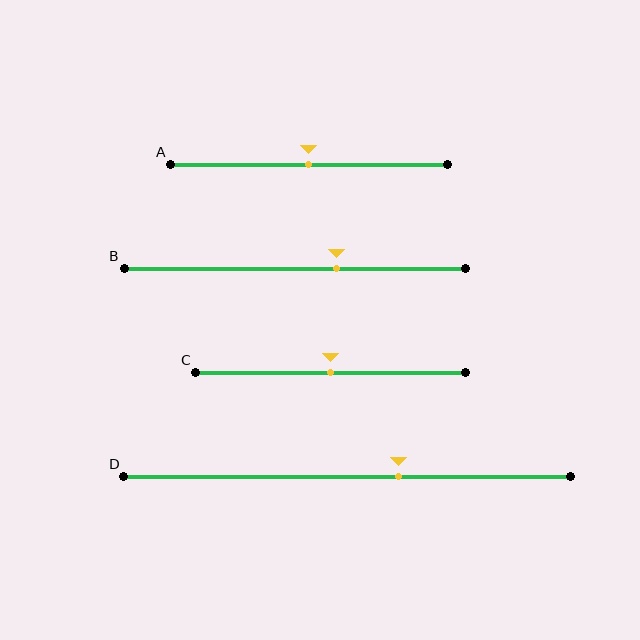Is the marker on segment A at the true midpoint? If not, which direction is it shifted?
Yes, the marker on segment A is at the true midpoint.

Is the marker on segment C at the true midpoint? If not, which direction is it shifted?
Yes, the marker on segment C is at the true midpoint.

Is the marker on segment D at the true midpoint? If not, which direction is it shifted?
No, the marker on segment D is shifted to the right by about 12% of the segment length.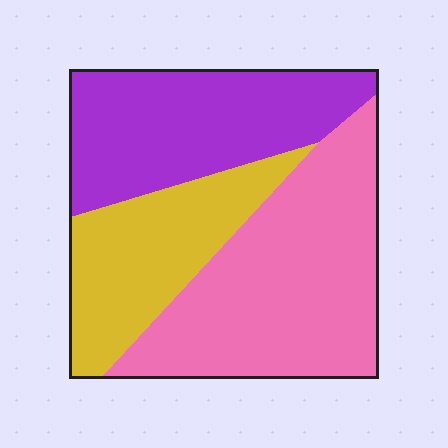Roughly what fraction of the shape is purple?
Purple takes up about one third (1/3) of the shape.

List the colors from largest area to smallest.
From largest to smallest: pink, purple, yellow.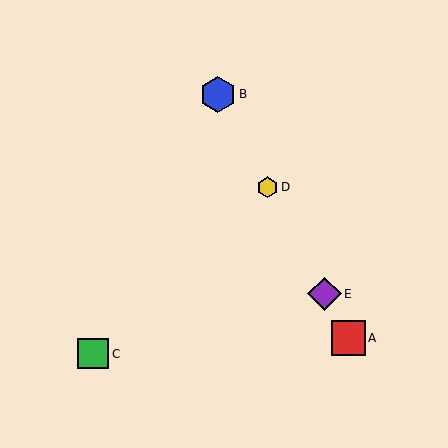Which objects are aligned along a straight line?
Objects A, B, D, E are aligned along a straight line.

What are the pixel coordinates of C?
Object C is at (93, 354).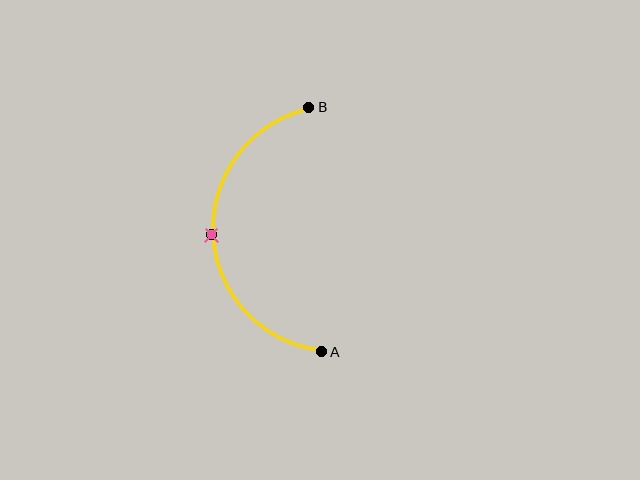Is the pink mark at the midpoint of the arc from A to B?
Yes. The pink mark lies on the arc at equal arc-length from both A and B — it is the arc midpoint.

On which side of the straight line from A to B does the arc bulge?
The arc bulges to the left of the straight line connecting A and B.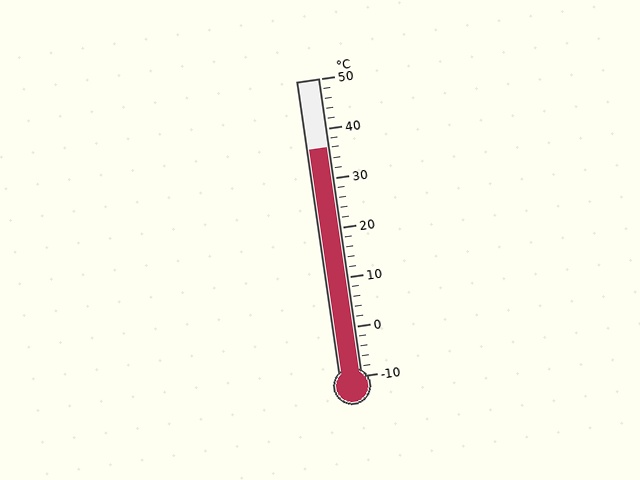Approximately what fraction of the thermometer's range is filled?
The thermometer is filled to approximately 75% of its range.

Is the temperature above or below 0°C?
The temperature is above 0°C.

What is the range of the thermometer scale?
The thermometer scale ranges from -10°C to 50°C.